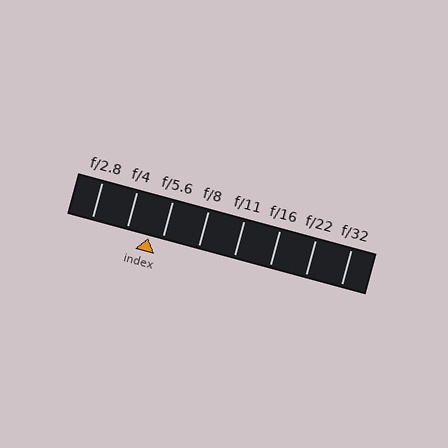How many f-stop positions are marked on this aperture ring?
There are 8 f-stop positions marked.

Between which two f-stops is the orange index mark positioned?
The index mark is between f/4 and f/5.6.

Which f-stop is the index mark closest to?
The index mark is closest to f/5.6.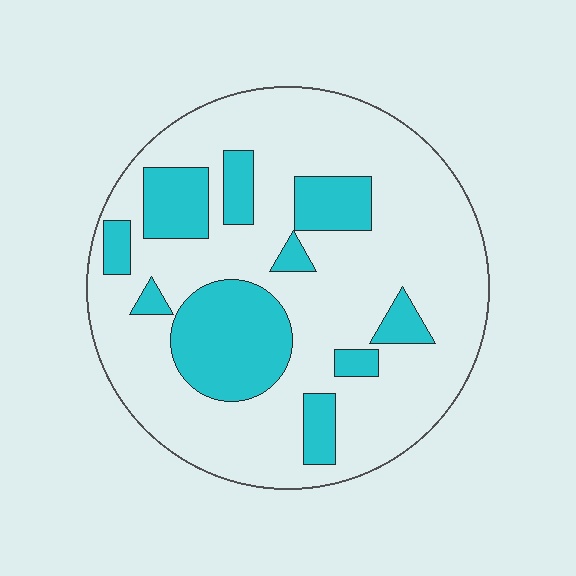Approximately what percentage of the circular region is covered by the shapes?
Approximately 25%.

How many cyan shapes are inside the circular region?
10.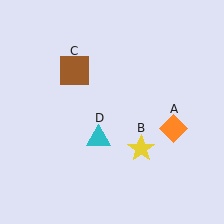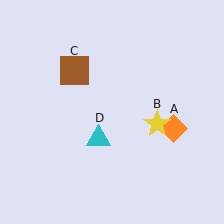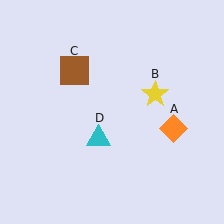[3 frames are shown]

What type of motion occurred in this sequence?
The yellow star (object B) rotated counterclockwise around the center of the scene.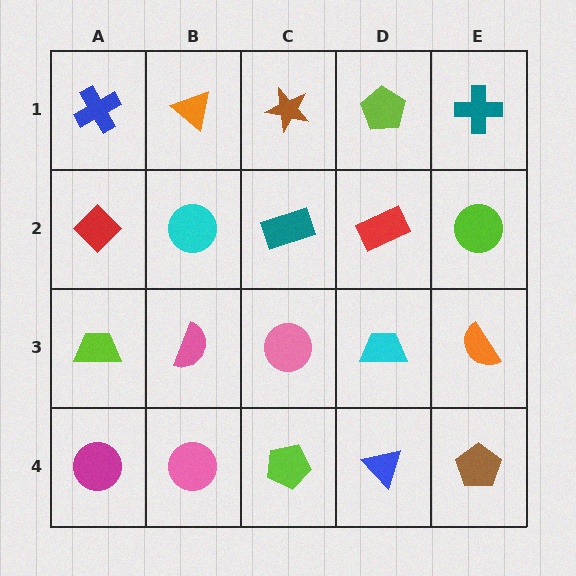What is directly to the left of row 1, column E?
A lime pentagon.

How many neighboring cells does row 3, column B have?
4.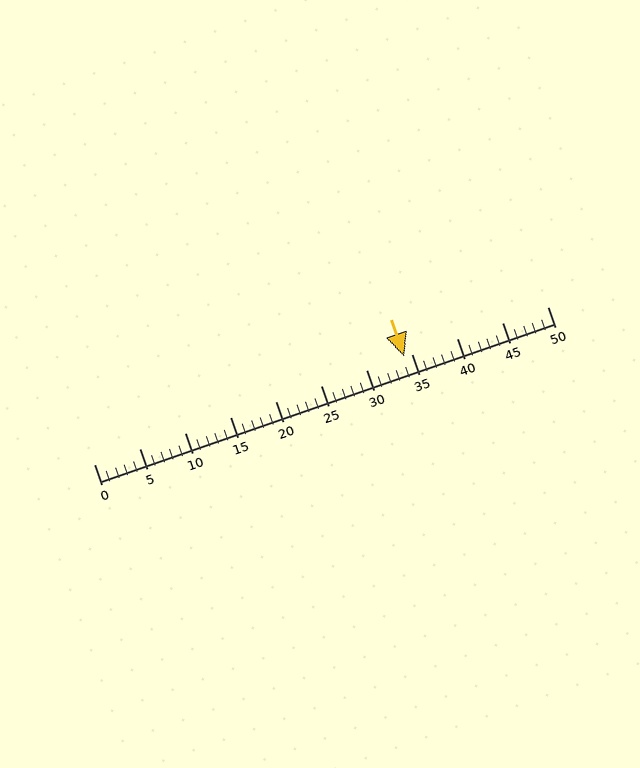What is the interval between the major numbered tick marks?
The major tick marks are spaced 5 units apart.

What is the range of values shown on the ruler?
The ruler shows values from 0 to 50.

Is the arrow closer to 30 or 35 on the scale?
The arrow is closer to 35.